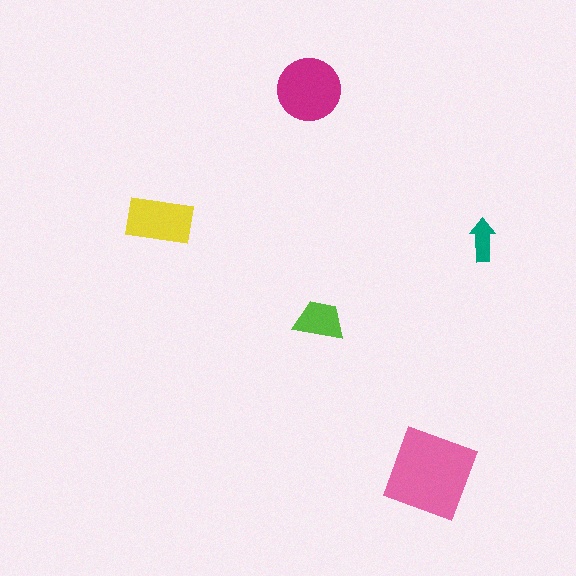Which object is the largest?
The pink square.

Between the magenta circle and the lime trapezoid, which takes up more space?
The magenta circle.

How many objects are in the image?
There are 5 objects in the image.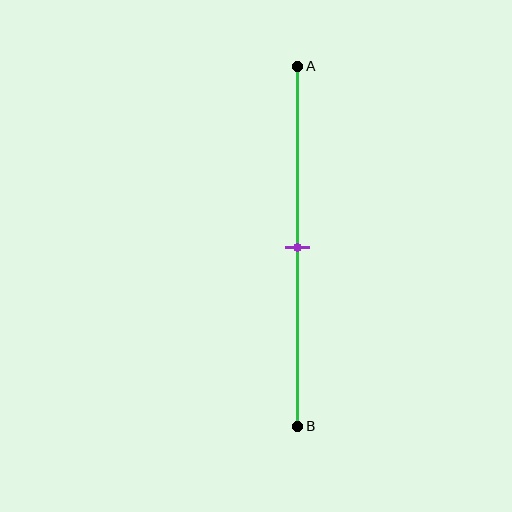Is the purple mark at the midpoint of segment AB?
Yes, the mark is approximately at the midpoint.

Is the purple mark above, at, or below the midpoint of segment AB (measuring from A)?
The purple mark is approximately at the midpoint of segment AB.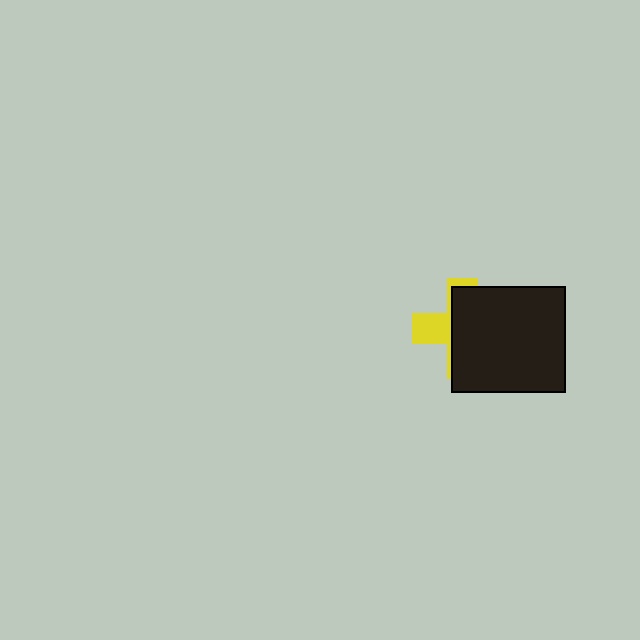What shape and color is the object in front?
The object in front is a black rectangle.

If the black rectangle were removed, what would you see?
You would see the complete yellow cross.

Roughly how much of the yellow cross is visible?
A small part of it is visible (roughly 32%).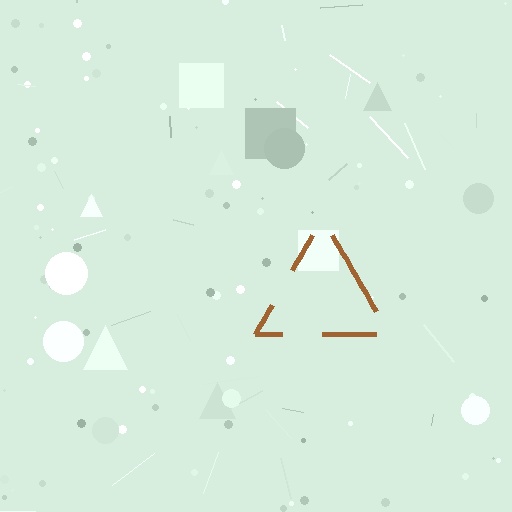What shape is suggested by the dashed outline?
The dashed outline suggests a triangle.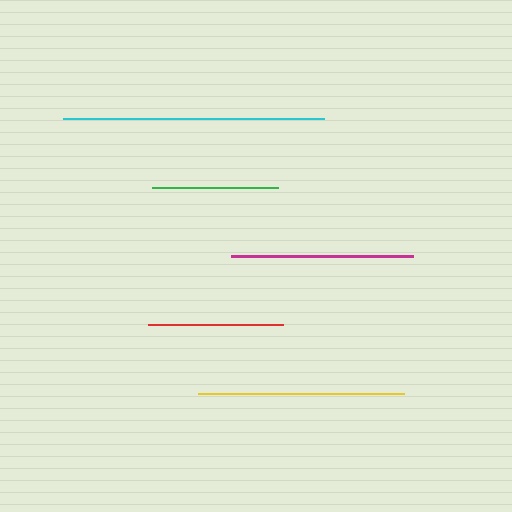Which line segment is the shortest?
The green line is the shortest at approximately 126 pixels.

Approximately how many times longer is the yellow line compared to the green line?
The yellow line is approximately 1.6 times the length of the green line.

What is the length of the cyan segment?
The cyan segment is approximately 260 pixels long.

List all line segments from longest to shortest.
From longest to shortest: cyan, yellow, magenta, red, green.